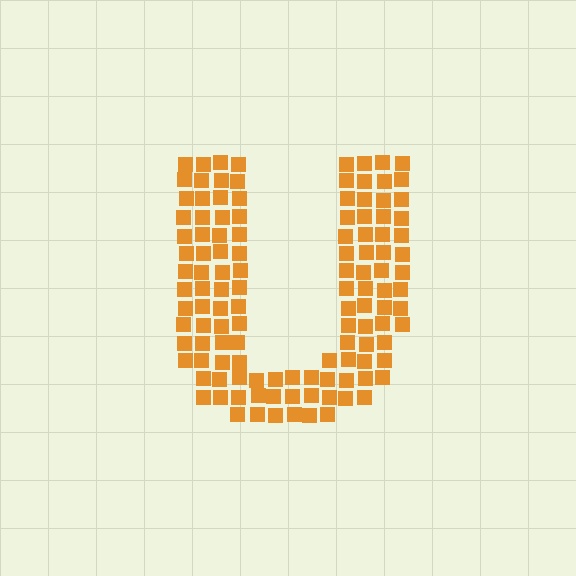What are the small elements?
The small elements are squares.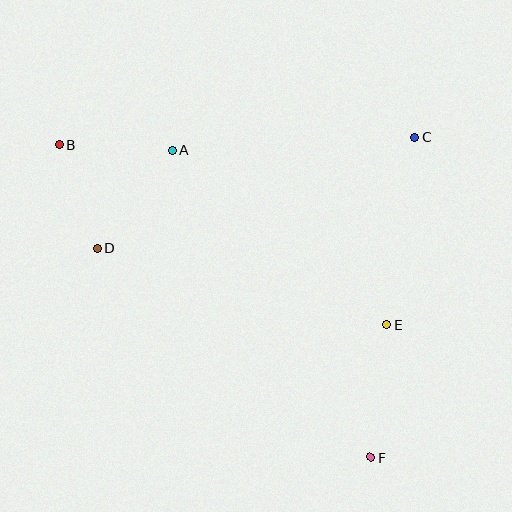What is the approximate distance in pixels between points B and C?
The distance between B and C is approximately 355 pixels.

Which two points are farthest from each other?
Points B and F are farthest from each other.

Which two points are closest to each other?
Points B and D are closest to each other.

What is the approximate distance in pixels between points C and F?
The distance between C and F is approximately 323 pixels.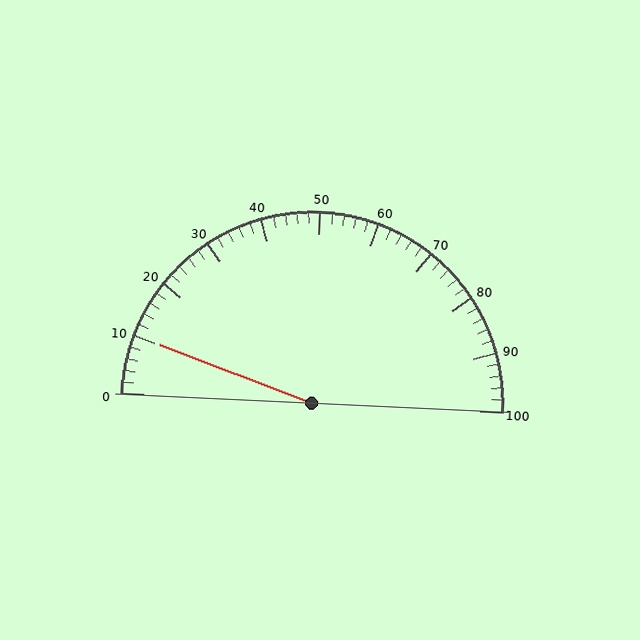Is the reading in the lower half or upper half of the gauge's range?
The reading is in the lower half of the range (0 to 100).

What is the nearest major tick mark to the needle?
The nearest major tick mark is 10.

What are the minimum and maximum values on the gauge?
The gauge ranges from 0 to 100.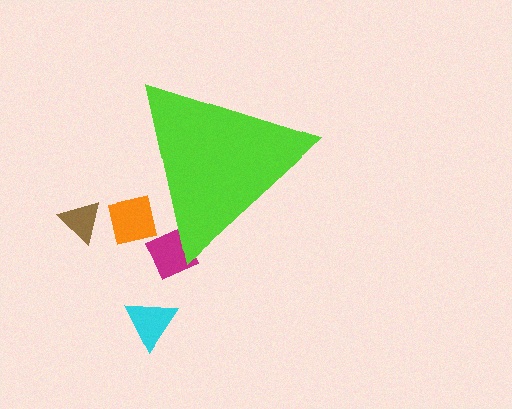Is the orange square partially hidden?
Yes, the orange square is partially hidden behind the lime triangle.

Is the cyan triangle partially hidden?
No, the cyan triangle is fully visible.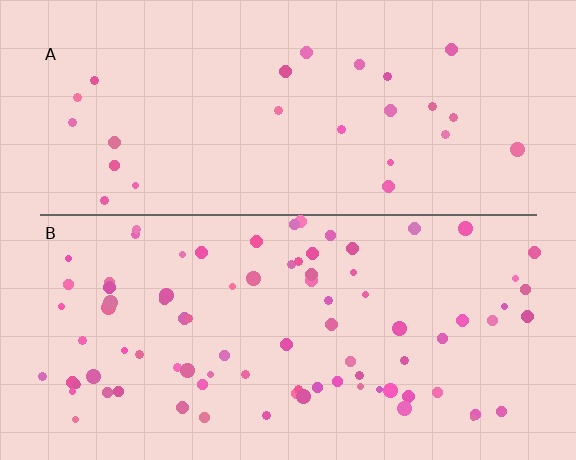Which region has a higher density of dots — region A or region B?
B (the bottom).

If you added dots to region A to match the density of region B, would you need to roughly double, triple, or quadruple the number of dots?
Approximately triple.